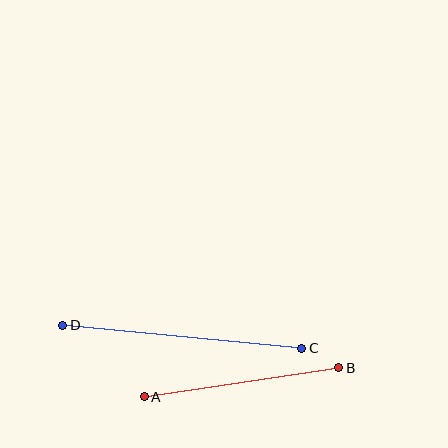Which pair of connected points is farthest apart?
Points C and D are farthest apart.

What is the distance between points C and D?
The distance is approximately 240 pixels.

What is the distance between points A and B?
The distance is approximately 197 pixels.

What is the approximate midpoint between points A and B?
The midpoint is at approximately (242, 382) pixels.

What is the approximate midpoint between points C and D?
The midpoint is at approximately (182, 337) pixels.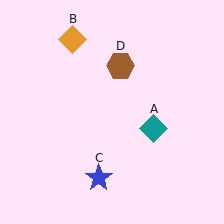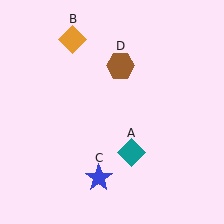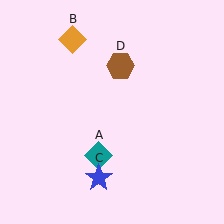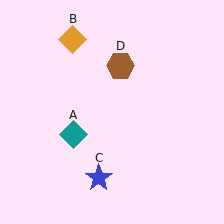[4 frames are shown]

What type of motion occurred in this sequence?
The teal diamond (object A) rotated clockwise around the center of the scene.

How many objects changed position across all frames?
1 object changed position: teal diamond (object A).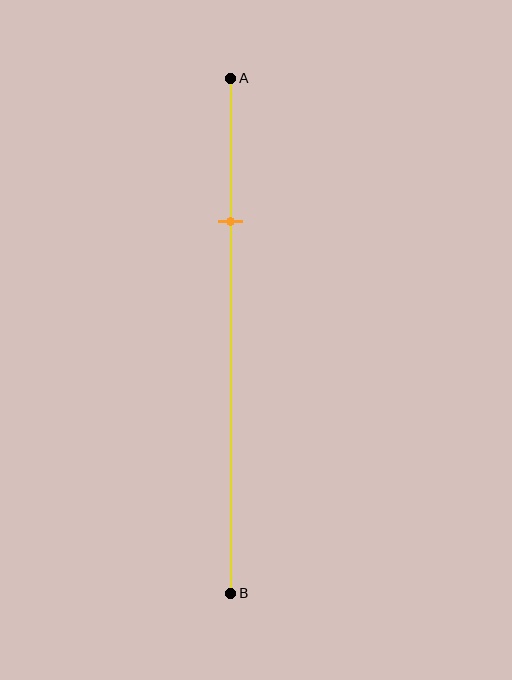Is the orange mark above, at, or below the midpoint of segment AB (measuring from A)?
The orange mark is above the midpoint of segment AB.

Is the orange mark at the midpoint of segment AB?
No, the mark is at about 30% from A, not at the 50% midpoint.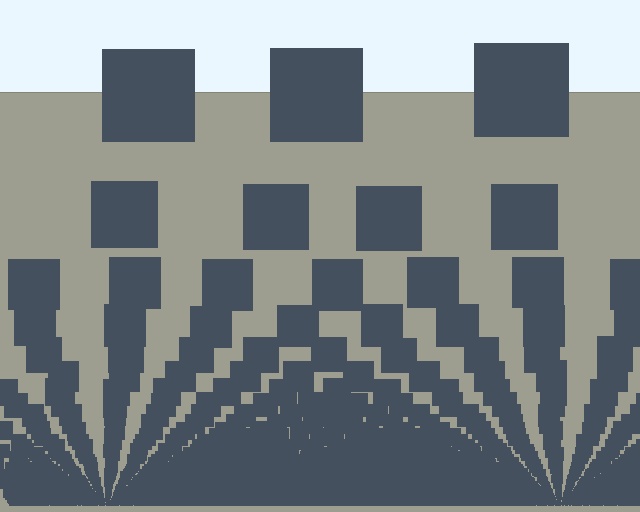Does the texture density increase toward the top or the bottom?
Density increases toward the bottom.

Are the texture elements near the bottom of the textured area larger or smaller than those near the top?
Smaller. The gradient is inverted — elements near the bottom are smaller and denser.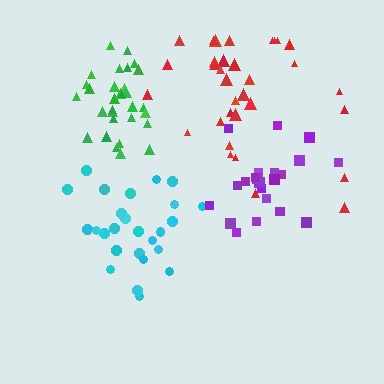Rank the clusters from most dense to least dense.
green, cyan, purple, red.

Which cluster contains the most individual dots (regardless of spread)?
Red (34).